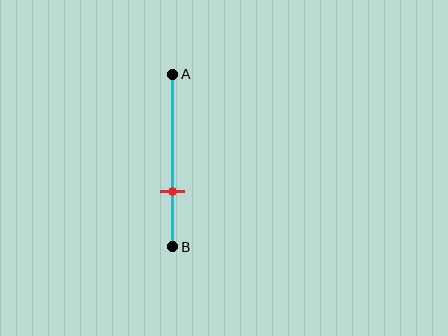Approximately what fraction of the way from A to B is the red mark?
The red mark is approximately 70% of the way from A to B.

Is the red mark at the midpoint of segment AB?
No, the mark is at about 70% from A, not at the 50% midpoint.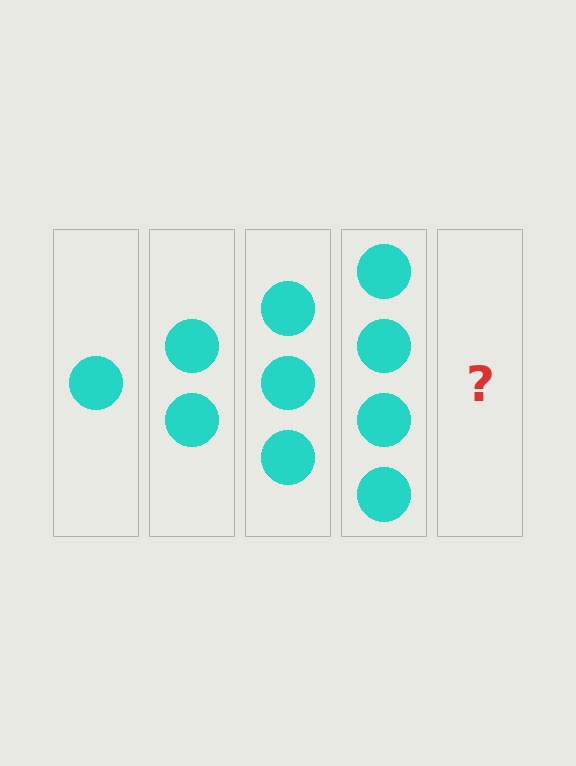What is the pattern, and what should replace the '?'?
The pattern is that each step adds one more circle. The '?' should be 5 circles.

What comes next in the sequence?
The next element should be 5 circles.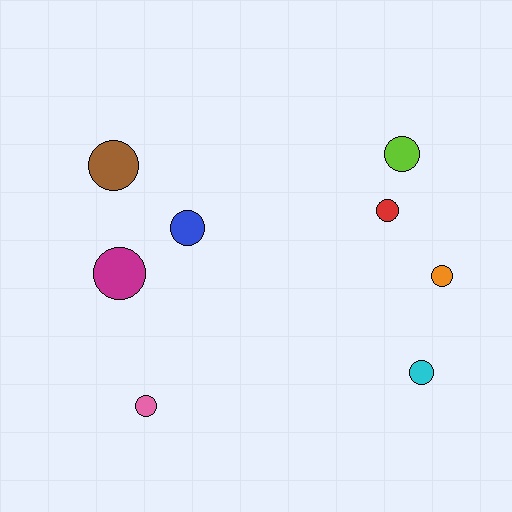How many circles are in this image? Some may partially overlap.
There are 8 circles.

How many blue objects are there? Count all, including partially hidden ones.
There is 1 blue object.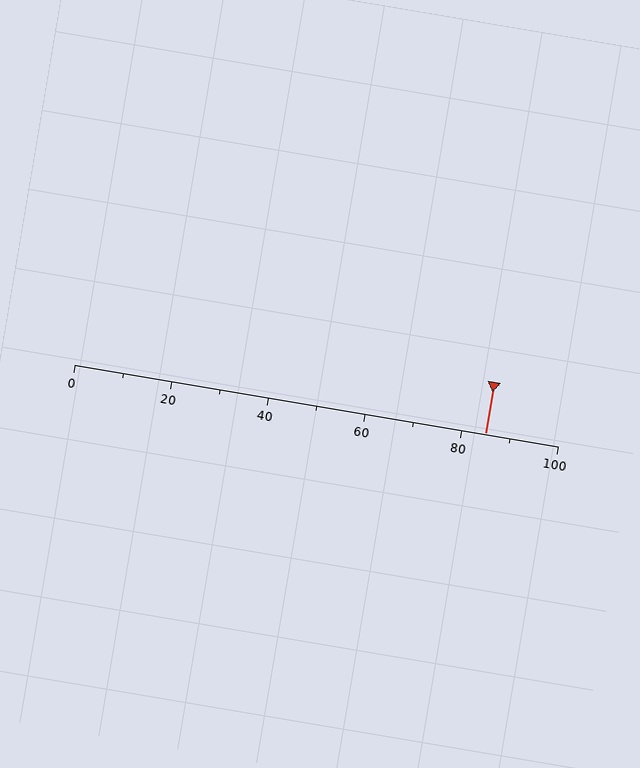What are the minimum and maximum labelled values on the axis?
The axis runs from 0 to 100.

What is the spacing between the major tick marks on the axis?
The major ticks are spaced 20 apart.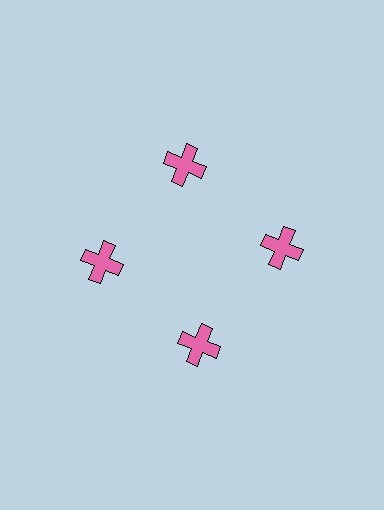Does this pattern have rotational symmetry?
Yes, this pattern has 4-fold rotational symmetry. It looks the same after rotating 90 degrees around the center.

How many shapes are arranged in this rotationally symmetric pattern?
There are 4 shapes, arranged in 4 groups of 1.